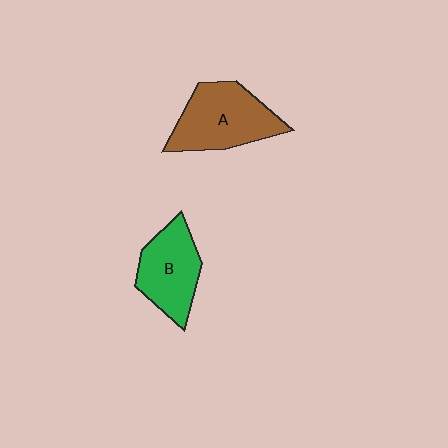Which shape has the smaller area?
Shape B (green).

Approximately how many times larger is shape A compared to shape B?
Approximately 1.2 times.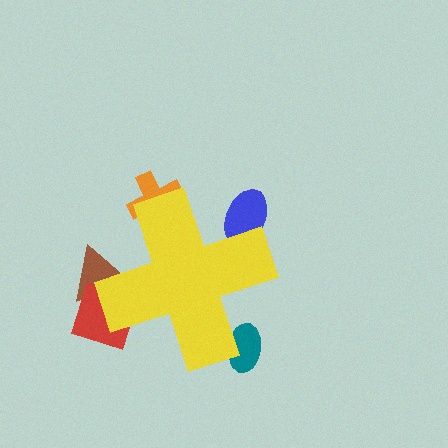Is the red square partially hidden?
Yes, the red square is partially hidden behind the yellow cross.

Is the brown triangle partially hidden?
Yes, the brown triangle is partially hidden behind the yellow cross.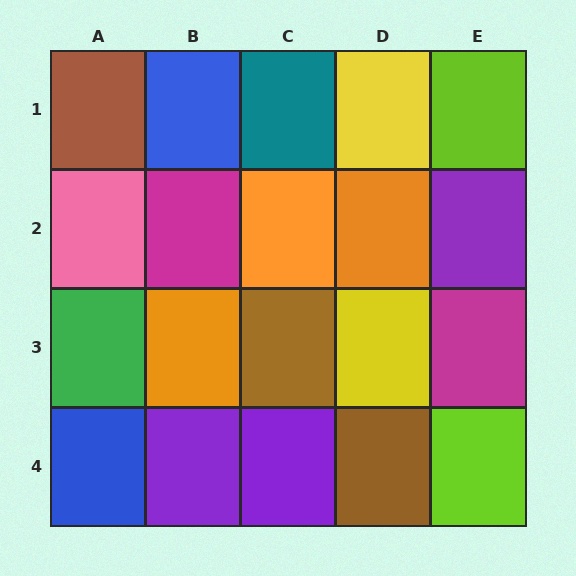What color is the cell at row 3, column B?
Orange.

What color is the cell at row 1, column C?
Teal.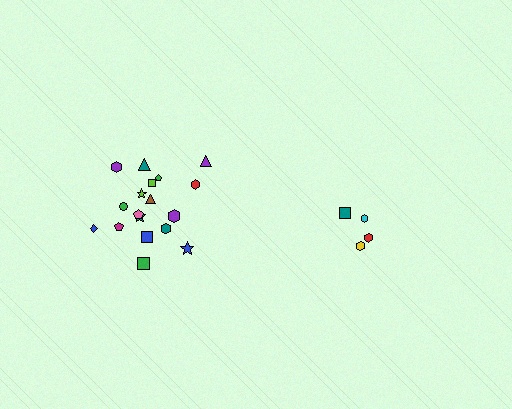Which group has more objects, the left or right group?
The left group.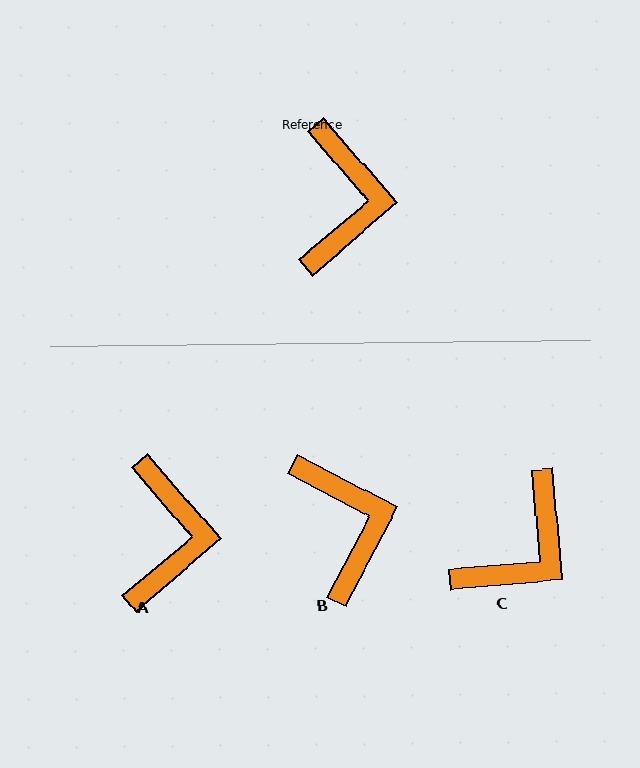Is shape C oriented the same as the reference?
No, it is off by about 36 degrees.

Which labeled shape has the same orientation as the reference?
A.